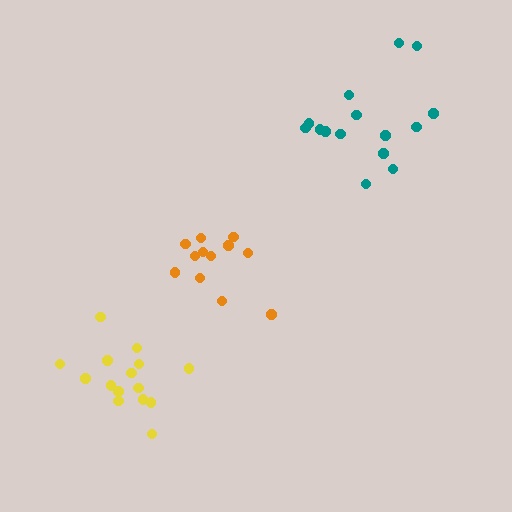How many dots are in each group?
Group 1: 15 dots, Group 2: 12 dots, Group 3: 15 dots (42 total).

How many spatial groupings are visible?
There are 3 spatial groupings.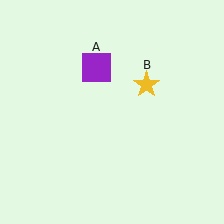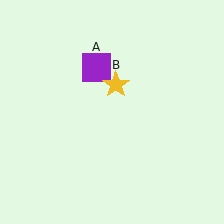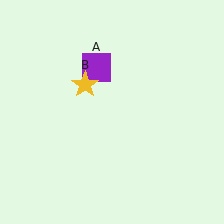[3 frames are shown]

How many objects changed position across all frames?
1 object changed position: yellow star (object B).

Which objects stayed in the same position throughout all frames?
Purple square (object A) remained stationary.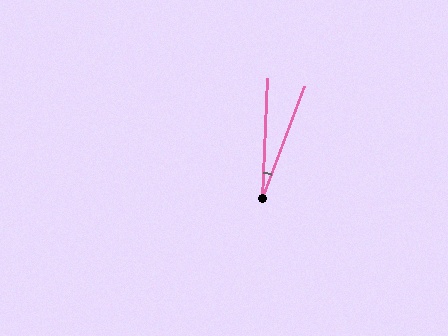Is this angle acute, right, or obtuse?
It is acute.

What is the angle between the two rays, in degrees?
Approximately 18 degrees.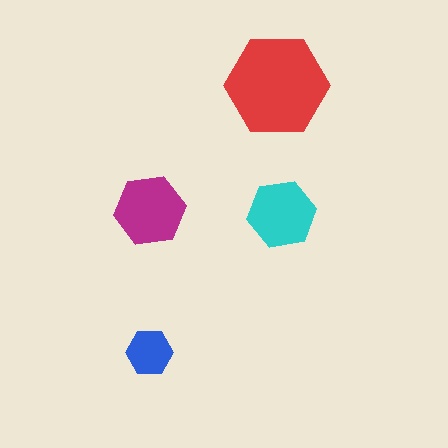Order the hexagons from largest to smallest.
the red one, the magenta one, the cyan one, the blue one.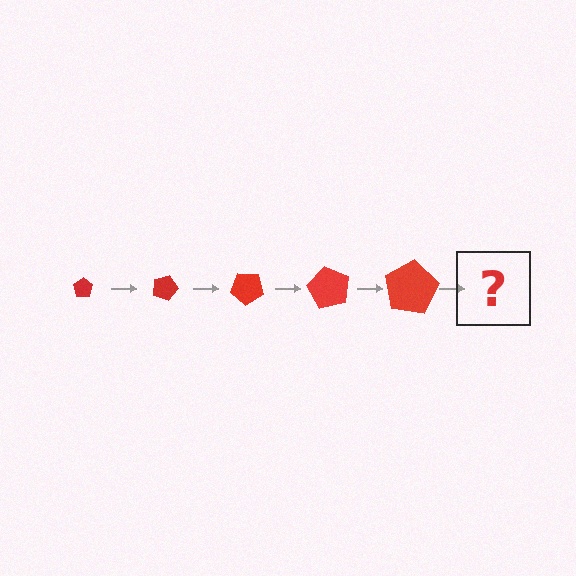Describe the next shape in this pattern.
It should be a pentagon, larger than the previous one and rotated 100 degrees from the start.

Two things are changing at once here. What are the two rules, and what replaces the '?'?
The two rules are that the pentagon grows larger each step and it rotates 20 degrees each step. The '?' should be a pentagon, larger than the previous one and rotated 100 degrees from the start.